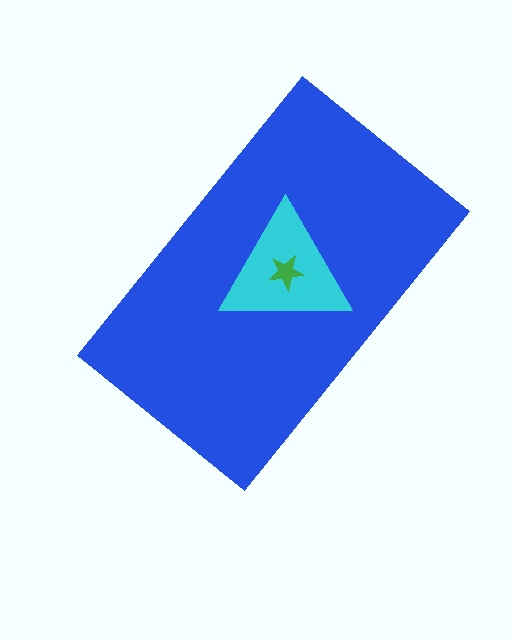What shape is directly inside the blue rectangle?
The cyan triangle.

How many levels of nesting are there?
3.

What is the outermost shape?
The blue rectangle.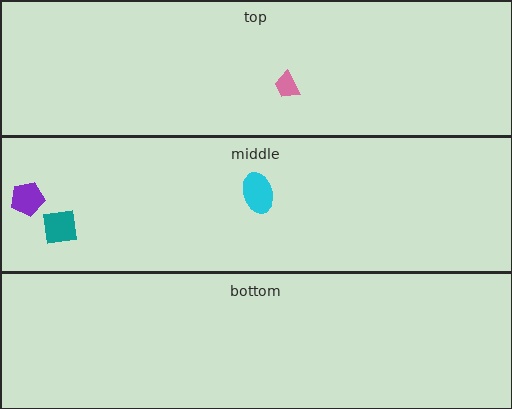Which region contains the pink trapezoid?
The top region.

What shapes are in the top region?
The pink trapezoid.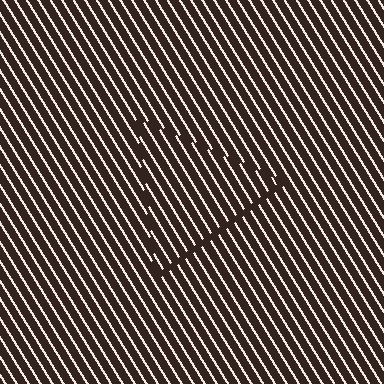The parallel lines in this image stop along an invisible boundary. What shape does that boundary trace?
An illusory triangle. The interior of the shape contains the same grating, shifted by half a period — the contour is defined by the phase discontinuity where line-ends from the inner and outer gratings abut.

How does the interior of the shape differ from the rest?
The interior of the shape contains the same grating, shifted by half a period — the contour is defined by the phase discontinuity where line-ends from the inner and outer gratings abut.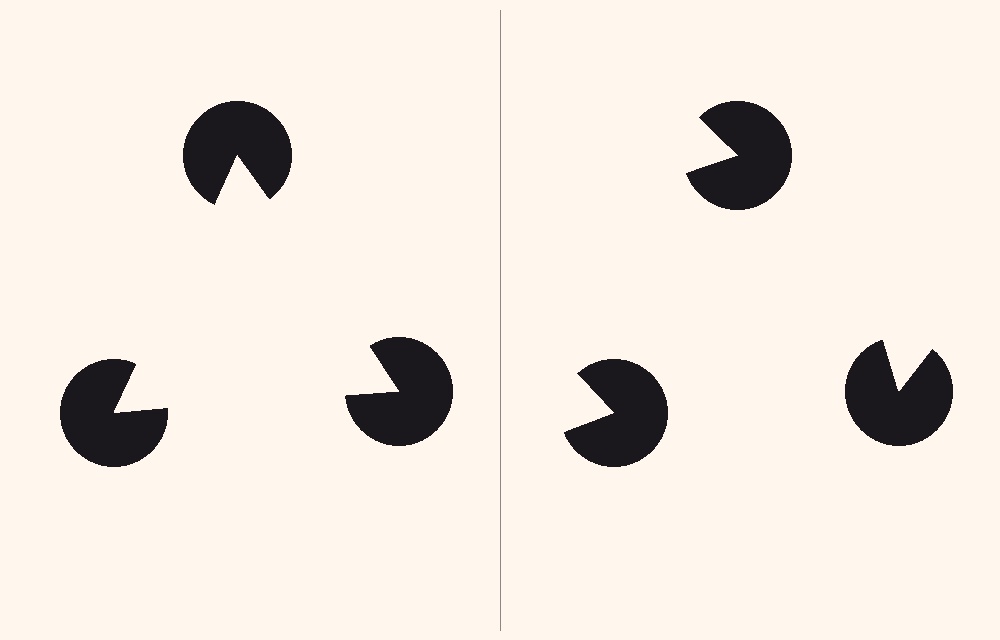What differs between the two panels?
The pac-man discs are positioned identically on both sides; only the wedge orientations differ. On the left they align to a triangle; on the right they are misaligned.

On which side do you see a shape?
An illusory triangle appears on the left side. On the right side the wedge cuts are rotated, so no coherent shape forms.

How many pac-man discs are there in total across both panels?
6 — 3 on each side.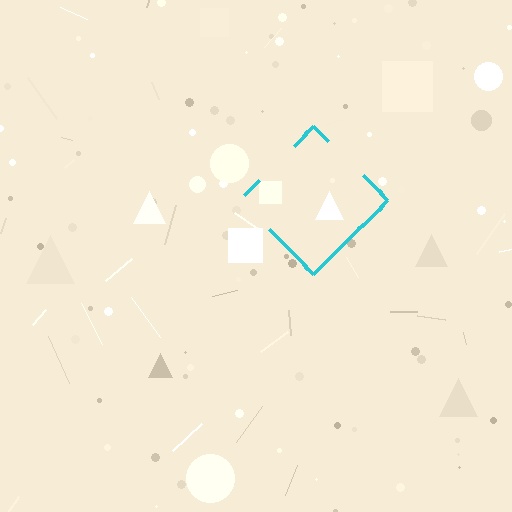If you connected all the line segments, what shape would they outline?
They would outline a diamond.